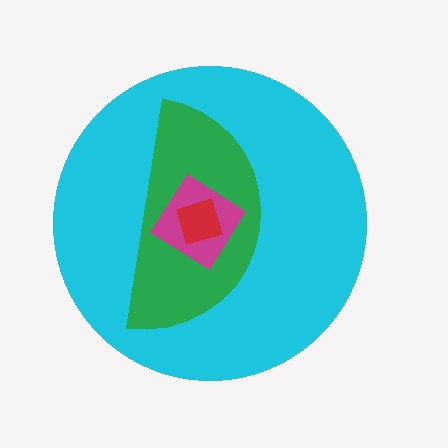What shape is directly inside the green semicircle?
The magenta diamond.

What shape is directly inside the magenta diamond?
The red square.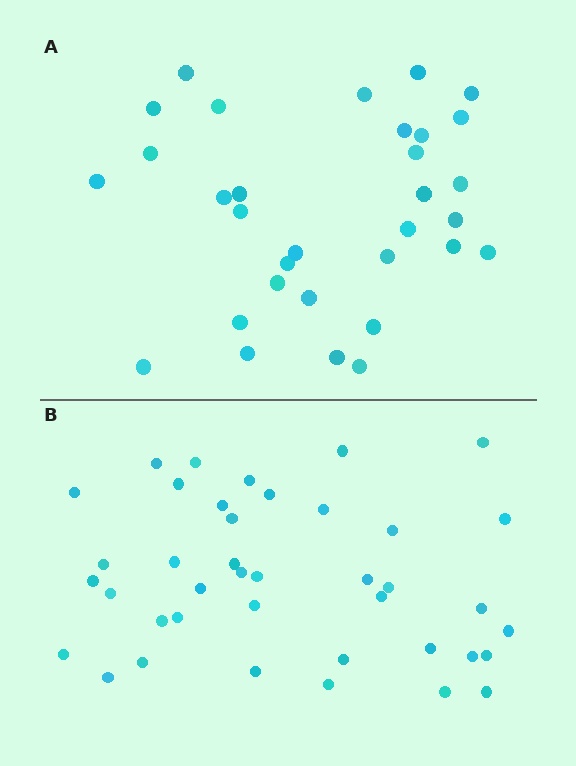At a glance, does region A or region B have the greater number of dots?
Region B (the bottom region) has more dots.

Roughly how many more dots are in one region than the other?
Region B has roughly 8 or so more dots than region A.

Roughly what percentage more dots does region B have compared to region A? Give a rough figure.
About 25% more.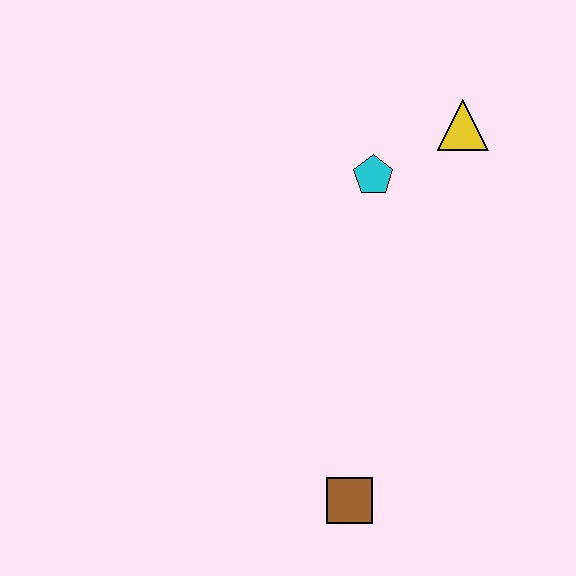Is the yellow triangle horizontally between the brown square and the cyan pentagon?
No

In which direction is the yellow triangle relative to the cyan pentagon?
The yellow triangle is to the right of the cyan pentagon.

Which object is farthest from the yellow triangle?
The brown square is farthest from the yellow triangle.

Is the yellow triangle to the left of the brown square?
No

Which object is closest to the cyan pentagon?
The yellow triangle is closest to the cyan pentagon.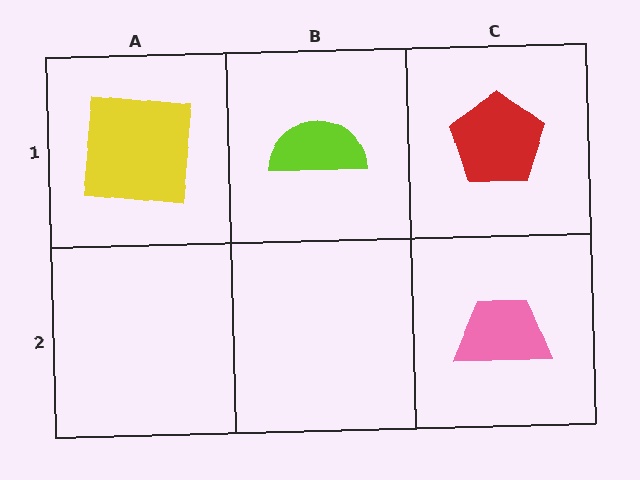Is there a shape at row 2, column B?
No, that cell is empty.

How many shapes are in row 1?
3 shapes.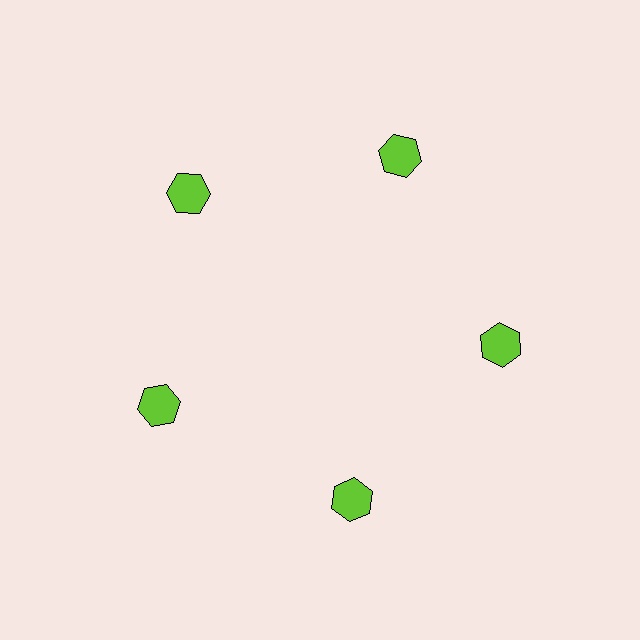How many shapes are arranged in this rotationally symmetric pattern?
There are 5 shapes, arranged in 5 groups of 1.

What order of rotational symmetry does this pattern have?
This pattern has 5-fold rotational symmetry.